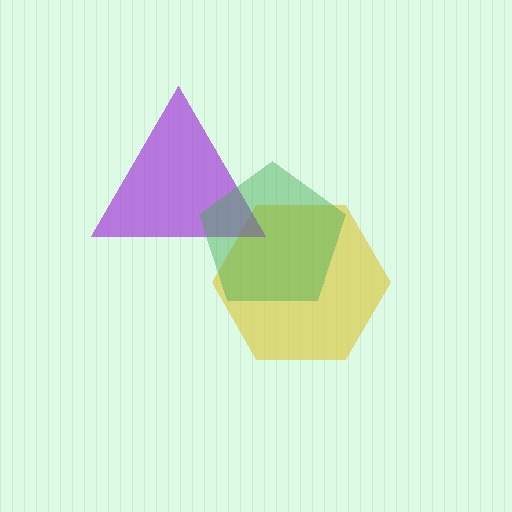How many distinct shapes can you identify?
There are 3 distinct shapes: a yellow hexagon, a purple triangle, a green pentagon.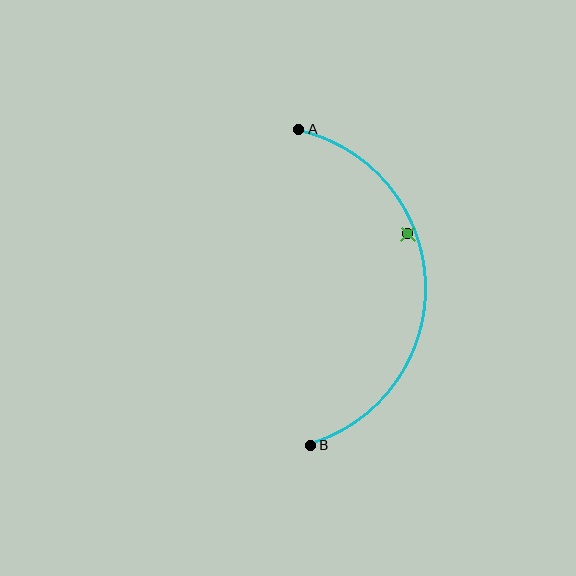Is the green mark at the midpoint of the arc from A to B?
No — the green mark does not lie on the arc at all. It sits slightly inside the curve.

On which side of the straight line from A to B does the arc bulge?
The arc bulges to the right of the straight line connecting A and B.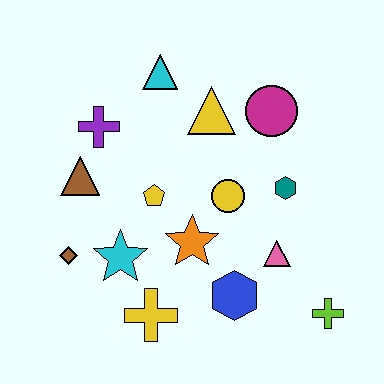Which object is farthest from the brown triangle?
The lime cross is farthest from the brown triangle.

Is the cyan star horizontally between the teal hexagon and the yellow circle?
No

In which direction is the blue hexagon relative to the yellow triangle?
The blue hexagon is below the yellow triangle.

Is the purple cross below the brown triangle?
No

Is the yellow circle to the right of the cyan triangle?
Yes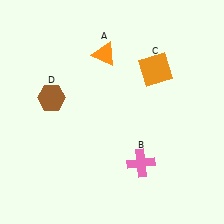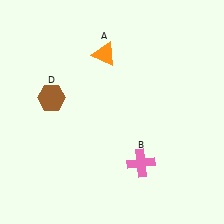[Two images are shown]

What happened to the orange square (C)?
The orange square (C) was removed in Image 2. It was in the top-right area of Image 1.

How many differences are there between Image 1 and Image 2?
There is 1 difference between the two images.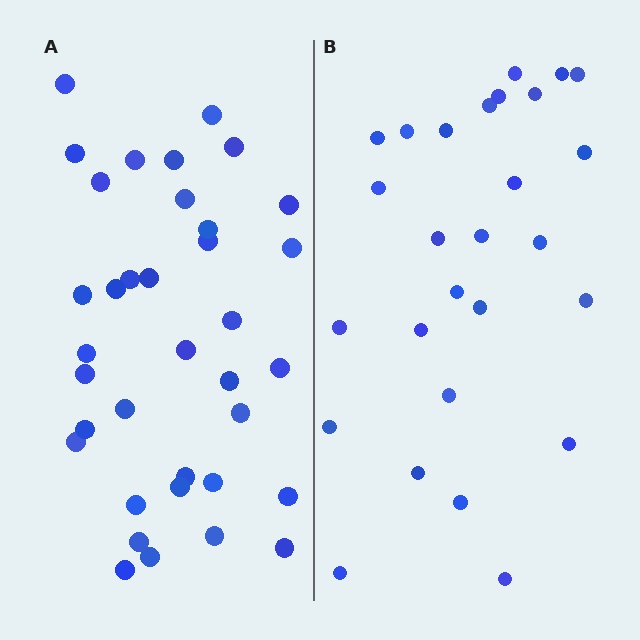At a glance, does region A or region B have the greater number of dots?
Region A (the left region) has more dots.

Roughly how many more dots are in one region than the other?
Region A has roughly 8 or so more dots than region B.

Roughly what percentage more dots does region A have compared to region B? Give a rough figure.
About 35% more.